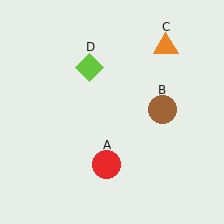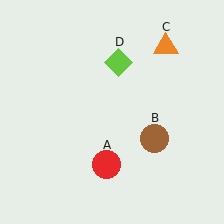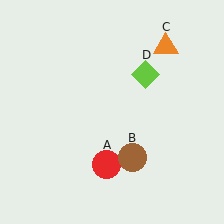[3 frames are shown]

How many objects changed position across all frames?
2 objects changed position: brown circle (object B), lime diamond (object D).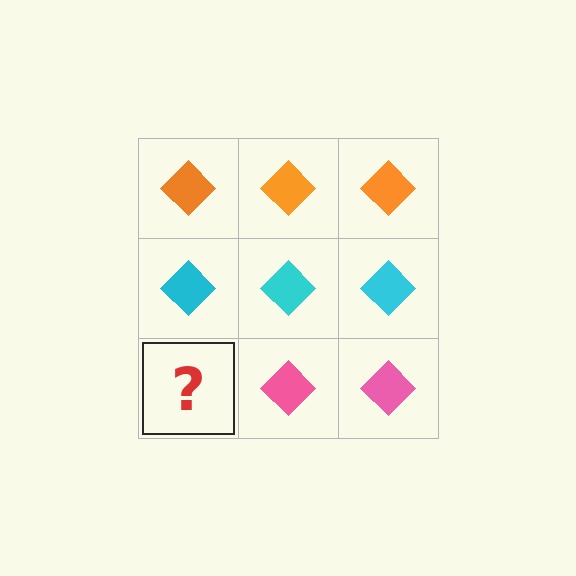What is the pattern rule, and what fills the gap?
The rule is that each row has a consistent color. The gap should be filled with a pink diamond.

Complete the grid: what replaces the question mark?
The question mark should be replaced with a pink diamond.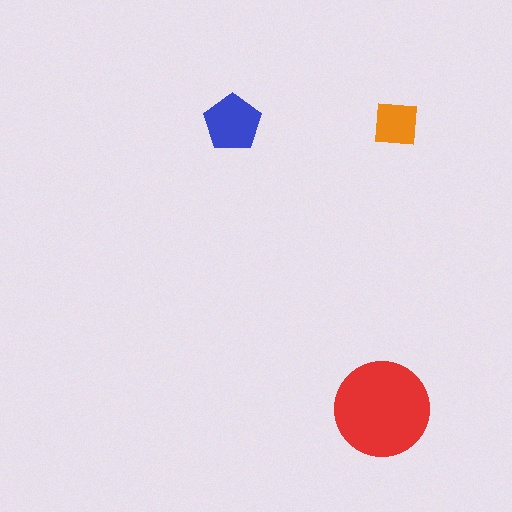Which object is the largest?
The red circle.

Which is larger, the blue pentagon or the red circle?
The red circle.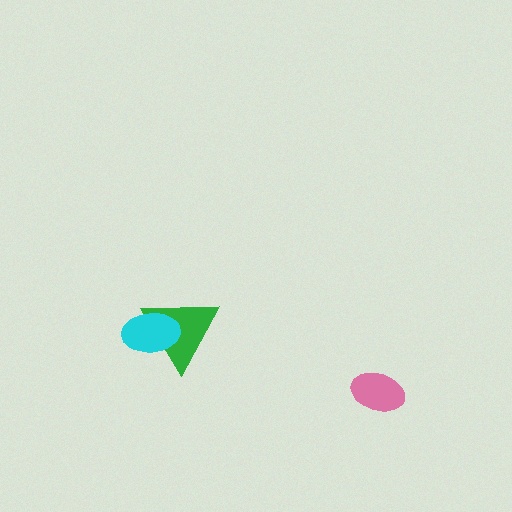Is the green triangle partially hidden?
Yes, it is partially covered by another shape.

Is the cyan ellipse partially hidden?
No, no other shape covers it.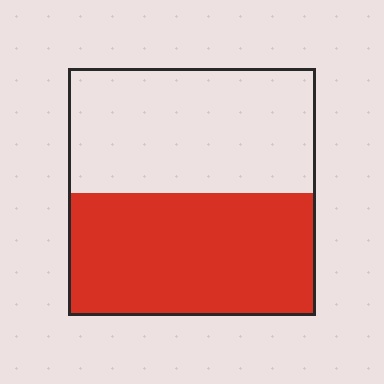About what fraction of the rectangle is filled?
About one half (1/2).